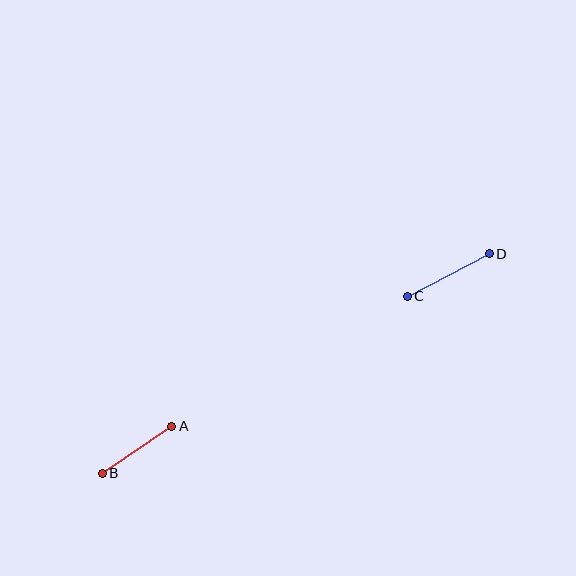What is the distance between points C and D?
The distance is approximately 92 pixels.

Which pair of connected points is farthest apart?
Points C and D are farthest apart.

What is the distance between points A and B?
The distance is approximately 84 pixels.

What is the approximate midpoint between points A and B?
The midpoint is at approximately (137, 450) pixels.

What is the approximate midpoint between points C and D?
The midpoint is at approximately (448, 275) pixels.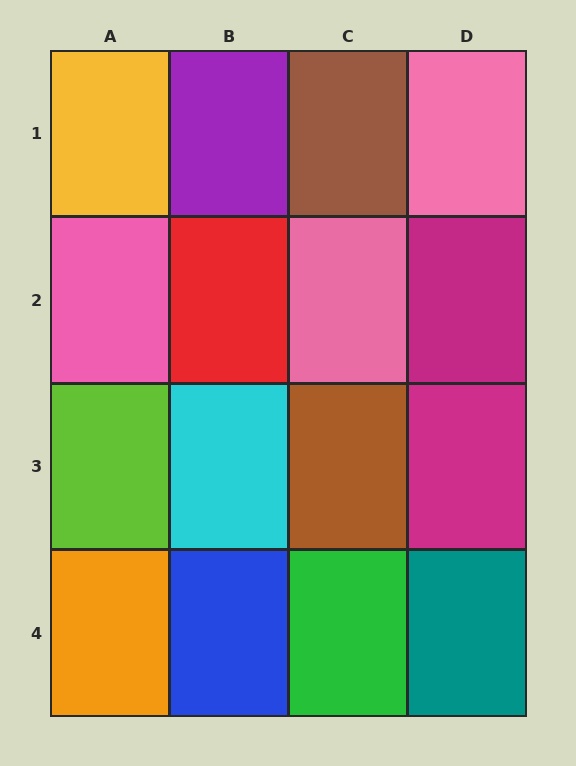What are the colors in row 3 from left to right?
Lime, cyan, brown, magenta.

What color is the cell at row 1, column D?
Pink.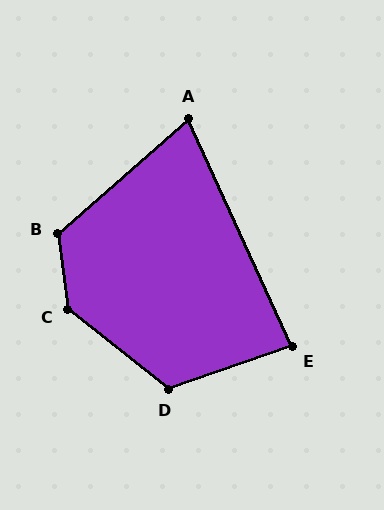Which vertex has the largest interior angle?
C, at approximately 135 degrees.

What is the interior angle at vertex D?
Approximately 123 degrees (obtuse).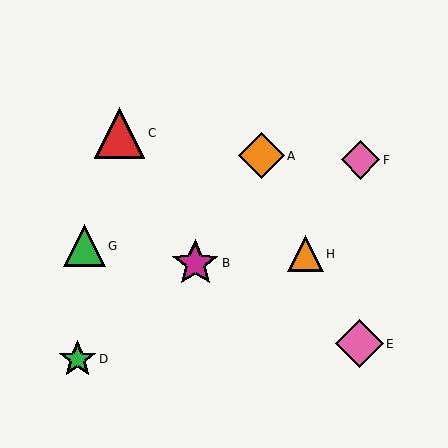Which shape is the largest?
The red triangle (labeled C) is the largest.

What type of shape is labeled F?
Shape F is a pink diamond.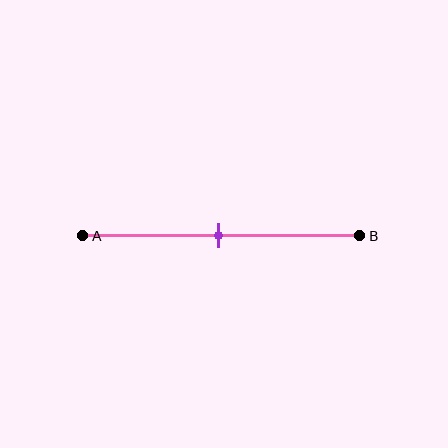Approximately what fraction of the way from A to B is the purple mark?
The purple mark is approximately 50% of the way from A to B.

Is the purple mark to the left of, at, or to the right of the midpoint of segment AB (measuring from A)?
The purple mark is approximately at the midpoint of segment AB.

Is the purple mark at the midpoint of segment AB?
Yes, the mark is approximately at the midpoint.